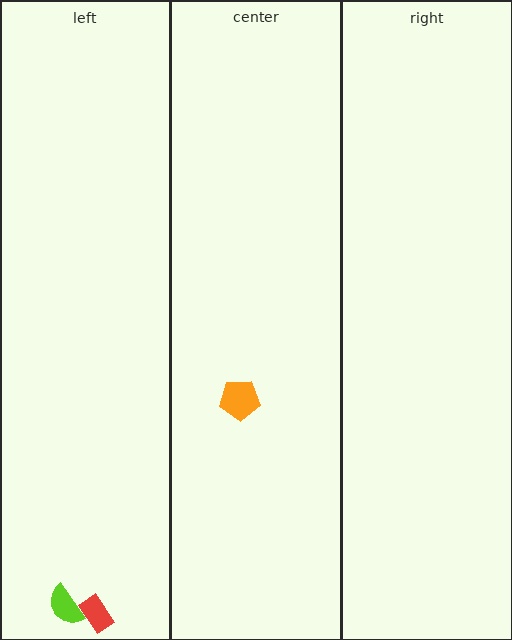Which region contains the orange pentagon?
The center region.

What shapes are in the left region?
The red rectangle, the lime semicircle.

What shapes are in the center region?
The orange pentagon.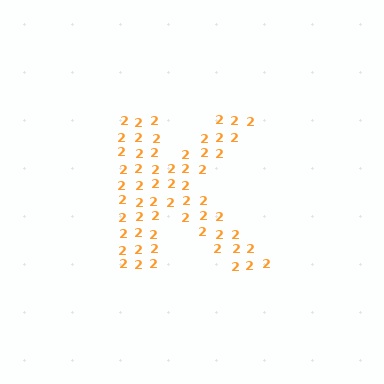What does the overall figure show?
The overall figure shows the letter K.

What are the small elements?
The small elements are digit 2's.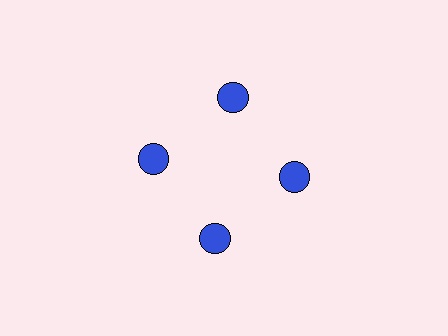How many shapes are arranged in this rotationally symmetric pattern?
There are 4 shapes, arranged in 4 groups of 1.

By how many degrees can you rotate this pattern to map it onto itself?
The pattern maps onto itself every 90 degrees of rotation.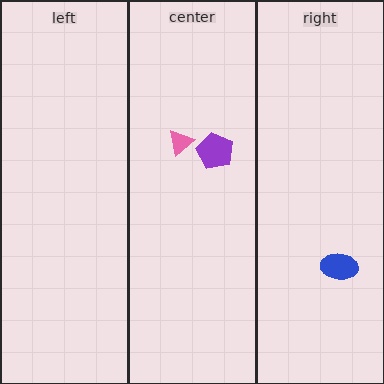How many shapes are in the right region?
1.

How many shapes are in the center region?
2.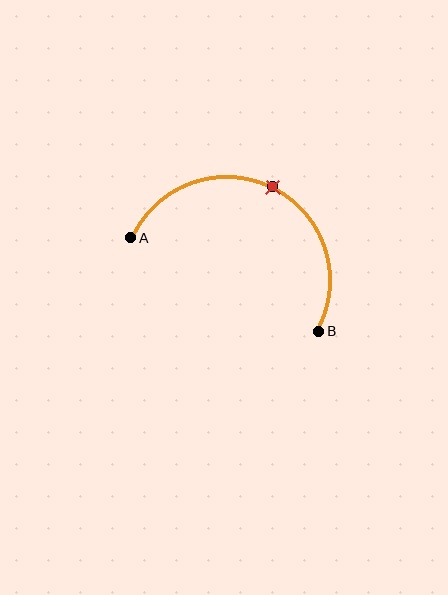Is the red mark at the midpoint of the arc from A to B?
Yes. The red mark lies on the arc at equal arc-length from both A and B — it is the arc midpoint.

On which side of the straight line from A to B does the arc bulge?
The arc bulges above the straight line connecting A and B.